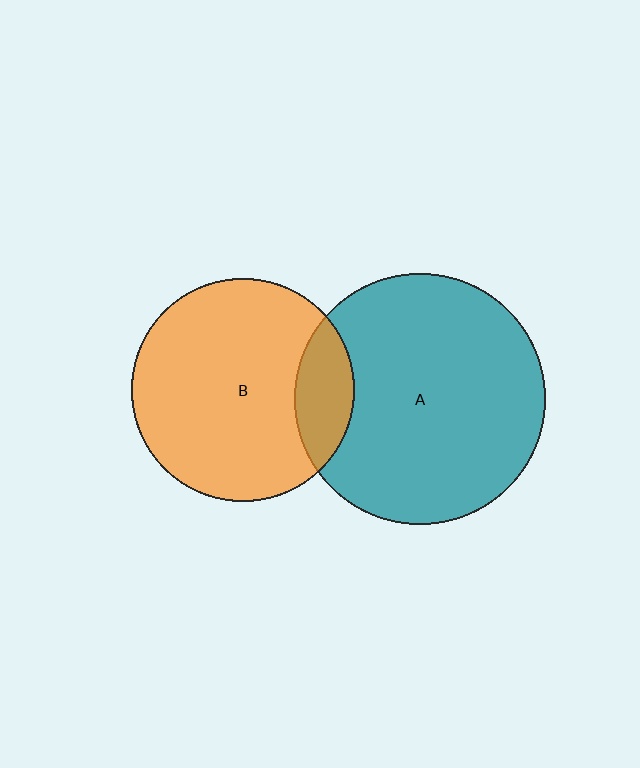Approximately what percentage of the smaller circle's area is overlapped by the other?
Approximately 15%.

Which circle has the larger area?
Circle A (teal).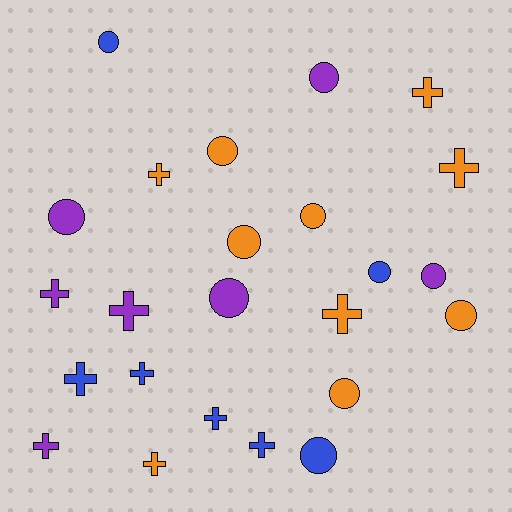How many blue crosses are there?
There are 4 blue crosses.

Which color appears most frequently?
Orange, with 10 objects.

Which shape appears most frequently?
Circle, with 12 objects.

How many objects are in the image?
There are 24 objects.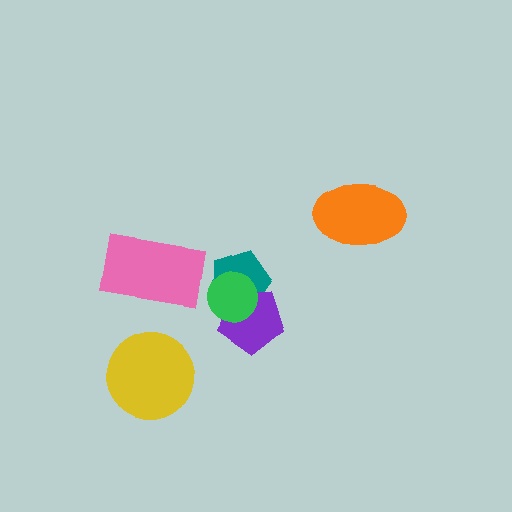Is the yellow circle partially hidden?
No, no other shape covers it.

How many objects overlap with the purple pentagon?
2 objects overlap with the purple pentagon.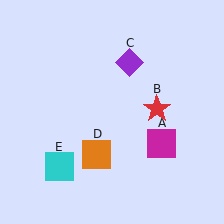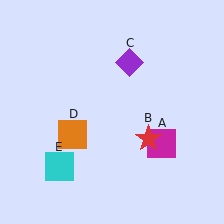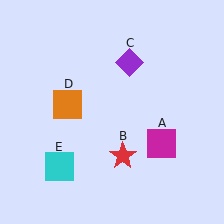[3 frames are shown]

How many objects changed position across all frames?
2 objects changed position: red star (object B), orange square (object D).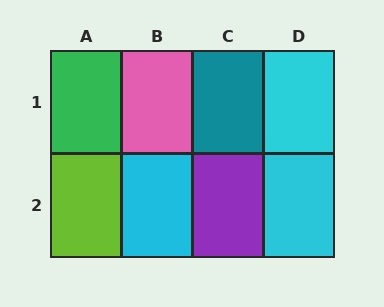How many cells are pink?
1 cell is pink.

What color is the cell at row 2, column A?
Lime.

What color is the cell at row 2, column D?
Cyan.